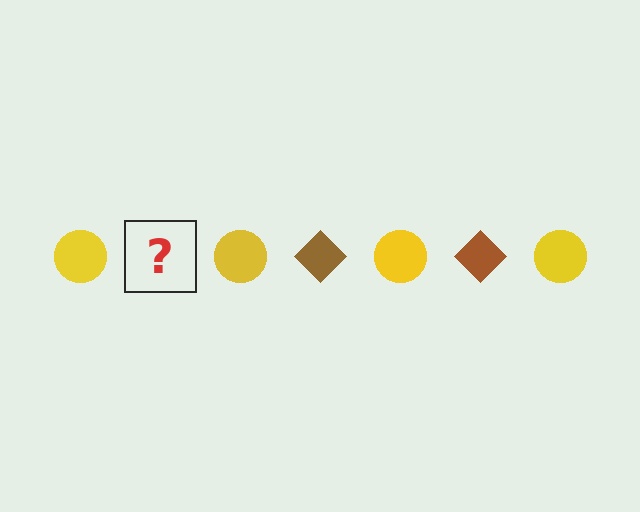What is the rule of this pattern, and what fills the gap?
The rule is that the pattern alternates between yellow circle and brown diamond. The gap should be filled with a brown diamond.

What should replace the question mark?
The question mark should be replaced with a brown diamond.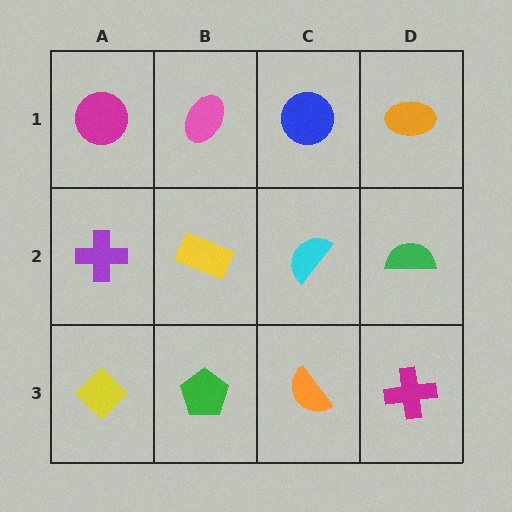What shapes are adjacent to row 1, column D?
A green semicircle (row 2, column D), a blue circle (row 1, column C).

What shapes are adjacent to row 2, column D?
An orange ellipse (row 1, column D), a magenta cross (row 3, column D), a cyan semicircle (row 2, column C).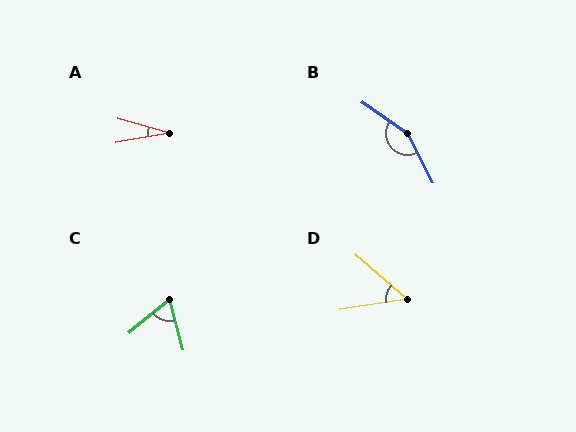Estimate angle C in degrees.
Approximately 65 degrees.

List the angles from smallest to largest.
A (26°), D (50°), C (65°), B (153°).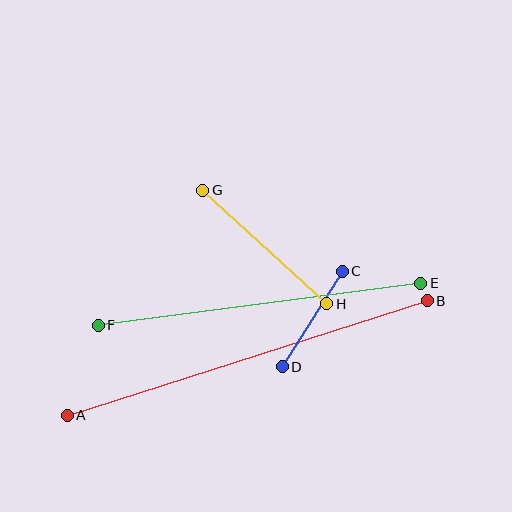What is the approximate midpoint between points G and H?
The midpoint is at approximately (265, 247) pixels.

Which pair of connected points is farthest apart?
Points A and B are farthest apart.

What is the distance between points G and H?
The distance is approximately 168 pixels.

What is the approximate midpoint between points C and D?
The midpoint is at approximately (312, 319) pixels.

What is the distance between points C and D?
The distance is approximately 113 pixels.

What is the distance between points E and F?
The distance is approximately 325 pixels.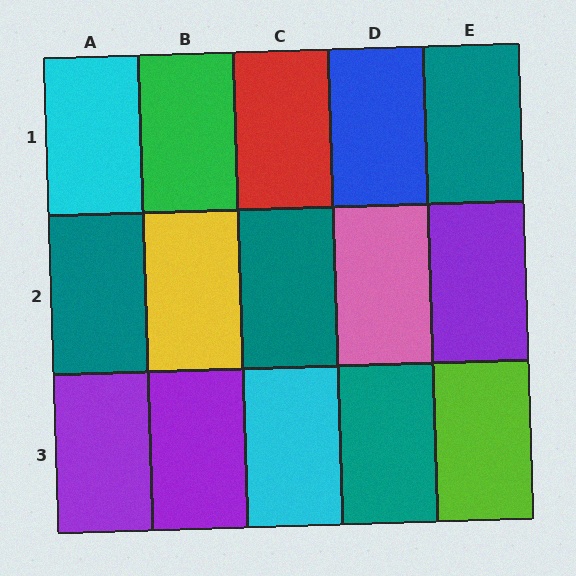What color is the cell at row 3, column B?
Purple.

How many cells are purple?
3 cells are purple.